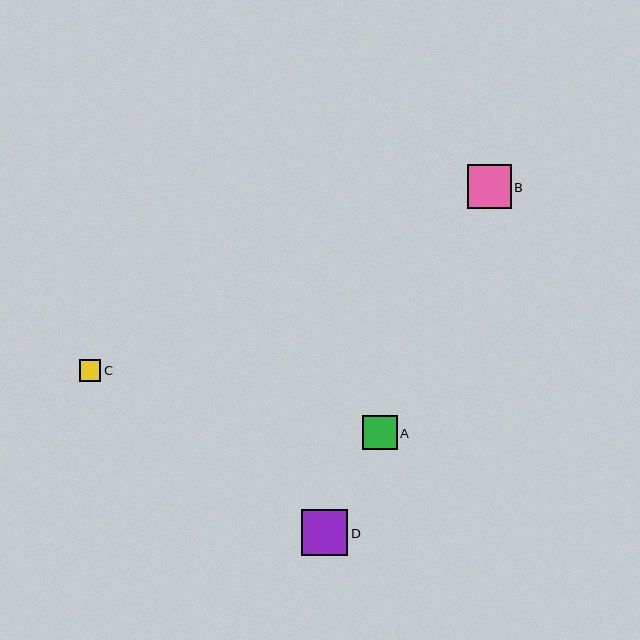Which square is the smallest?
Square C is the smallest with a size of approximately 21 pixels.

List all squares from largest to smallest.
From largest to smallest: D, B, A, C.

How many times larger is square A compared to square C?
Square A is approximately 1.6 times the size of square C.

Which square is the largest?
Square D is the largest with a size of approximately 46 pixels.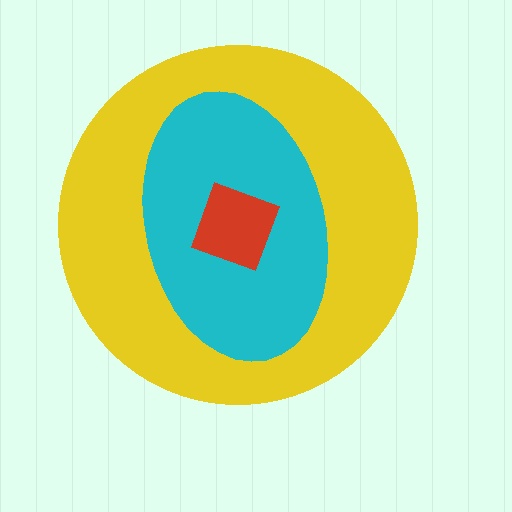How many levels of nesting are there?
3.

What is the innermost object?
The red square.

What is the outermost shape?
The yellow circle.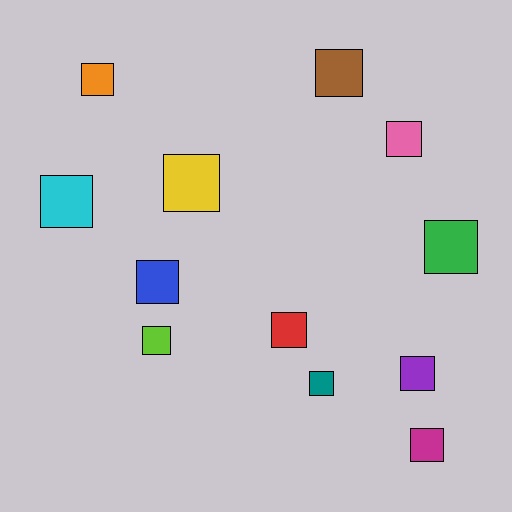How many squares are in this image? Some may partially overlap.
There are 12 squares.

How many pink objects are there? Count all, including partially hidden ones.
There is 1 pink object.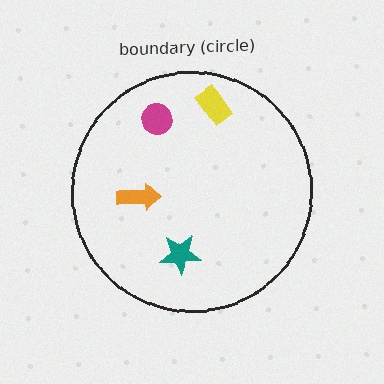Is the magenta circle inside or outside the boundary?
Inside.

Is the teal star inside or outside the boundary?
Inside.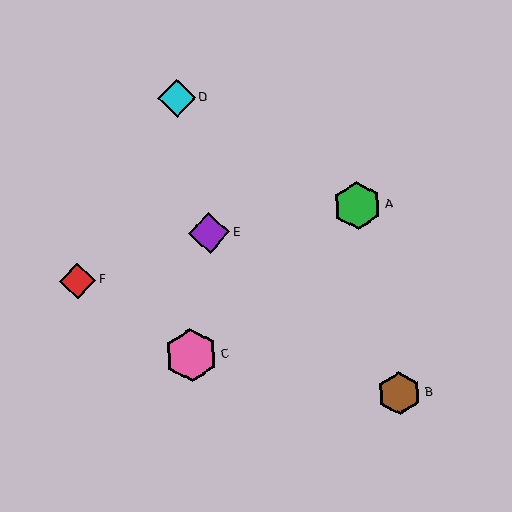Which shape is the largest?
The pink hexagon (labeled C) is the largest.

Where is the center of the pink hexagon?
The center of the pink hexagon is at (191, 355).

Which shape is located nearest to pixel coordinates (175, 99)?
The cyan diamond (labeled D) at (177, 98) is nearest to that location.